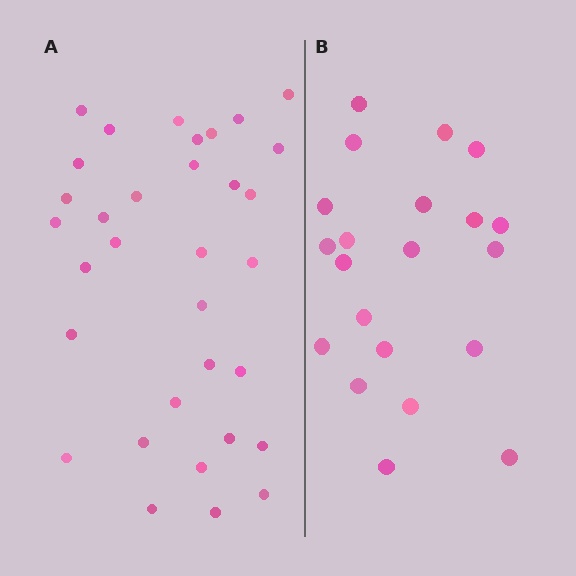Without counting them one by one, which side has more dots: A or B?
Region A (the left region) has more dots.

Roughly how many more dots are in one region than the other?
Region A has roughly 12 or so more dots than region B.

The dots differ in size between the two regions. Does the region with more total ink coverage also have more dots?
No. Region B has more total ink coverage because its dots are larger, but region A actually contains more individual dots. Total area can be misleading — the number of items is what matters here.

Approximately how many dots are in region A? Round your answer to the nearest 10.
About 30 dots. (The exact count is 33, which rounds to 30.)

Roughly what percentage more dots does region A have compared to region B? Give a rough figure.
About 55% more.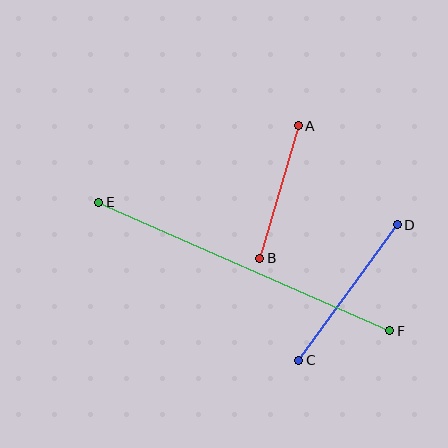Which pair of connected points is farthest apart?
Points E and F are farthest apart.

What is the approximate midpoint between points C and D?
The midpoint is at approximately (348, 292) pixels.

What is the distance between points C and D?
The distance is approximately 168 pixels.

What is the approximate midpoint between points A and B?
The midpoint is at approximately (279, 192) pixels.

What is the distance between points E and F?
The distance is approximately 318 pixels.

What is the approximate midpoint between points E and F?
The midpoint is at approximately (244, 267) pixels.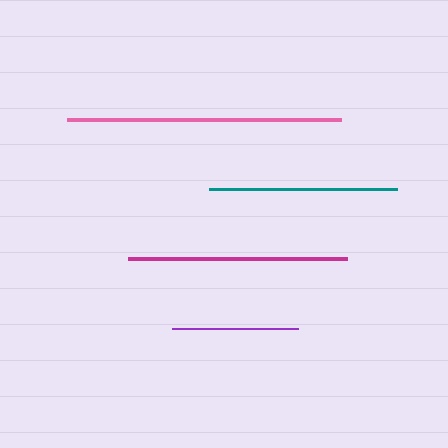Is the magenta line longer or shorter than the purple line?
The magenta line is longer than the purple line.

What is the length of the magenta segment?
The magenta segment is approximately 219 pixels long.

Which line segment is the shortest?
The purple line is the shortest at approximately 126 pixels.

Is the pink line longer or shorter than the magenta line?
The pink line is longer than the magenta line.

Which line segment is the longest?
The pink line is the longest at approximately 273 pixels.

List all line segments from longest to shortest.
From longest to shortest: pink, magenta, teal, purple.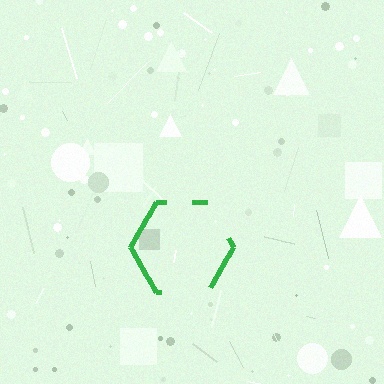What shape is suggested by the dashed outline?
The dashed outline suggests a hexagon.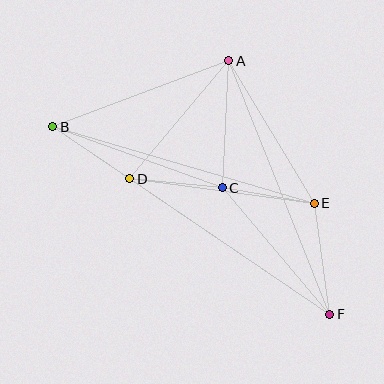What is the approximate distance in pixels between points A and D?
The distance between A and D is approximately 154 pixels.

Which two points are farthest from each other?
Points B and F are farthest from each other.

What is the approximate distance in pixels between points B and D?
The distance between B and D is approximately 93 pixels.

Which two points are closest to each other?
Points C and D are closest to each other.